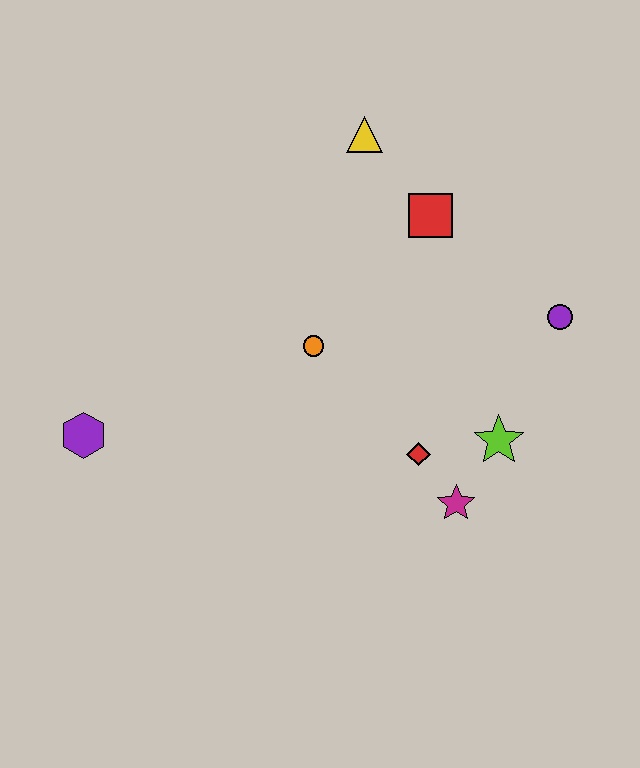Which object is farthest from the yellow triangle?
The purple hexagon is farthest from the yellow triangle.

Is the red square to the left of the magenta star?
Yes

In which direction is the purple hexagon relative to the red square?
The purple hexagon is to the left of the red square.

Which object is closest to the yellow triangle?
The red square is closest to the yellow triangle.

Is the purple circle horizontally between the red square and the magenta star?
No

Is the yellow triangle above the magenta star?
Yes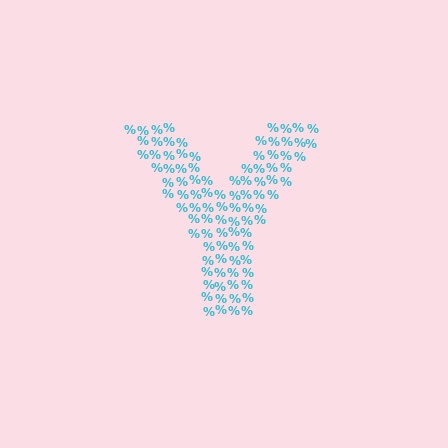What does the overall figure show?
The overall figure shows the letter Y.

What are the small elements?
The small elements are percent signs.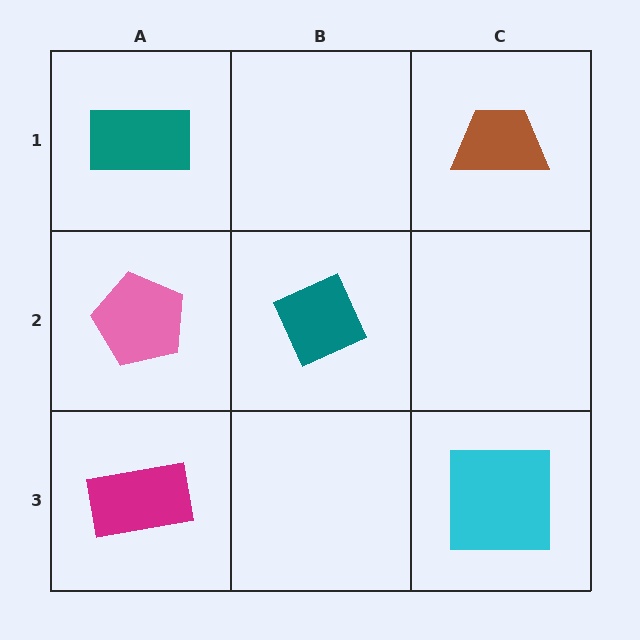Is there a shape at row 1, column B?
No, that cell is empty.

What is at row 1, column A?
A teal rectangle.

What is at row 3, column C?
A cyan square.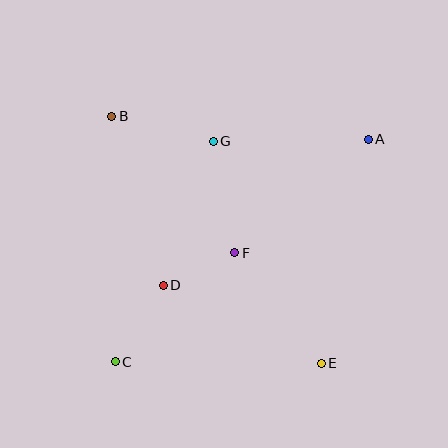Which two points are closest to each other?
Points D and F are closest to each other.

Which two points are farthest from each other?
Points A and C are farthest from each other.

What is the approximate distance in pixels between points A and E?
The distance between A and E is approximately 229 pixels.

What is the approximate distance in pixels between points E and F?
The distance between E and F is approximately 140 pixels.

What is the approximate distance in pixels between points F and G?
The distance between F and G is approximately 114 pixels.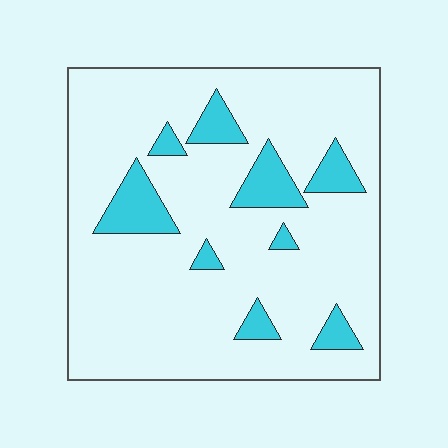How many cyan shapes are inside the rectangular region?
9.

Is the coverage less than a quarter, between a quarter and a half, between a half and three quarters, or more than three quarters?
Less than a quarter.